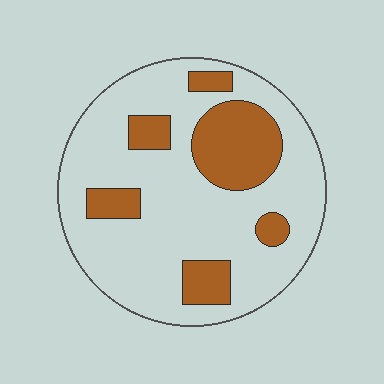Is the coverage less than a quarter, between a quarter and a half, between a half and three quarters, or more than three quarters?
Less than a quarter.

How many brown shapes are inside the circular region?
6.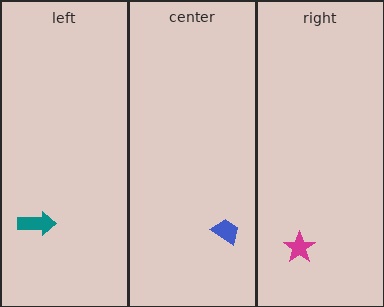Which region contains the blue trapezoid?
The center region.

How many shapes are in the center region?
1.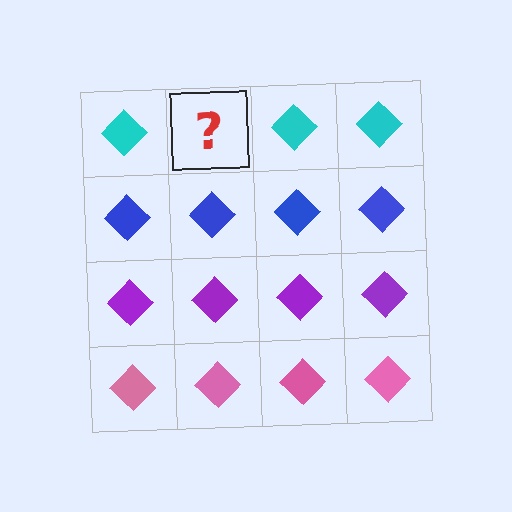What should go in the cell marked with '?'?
The missing cell should contain a cyan diamond.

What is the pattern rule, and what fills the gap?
The rule is that each row has a consistent color. The gap should be filled with a cyan diamond.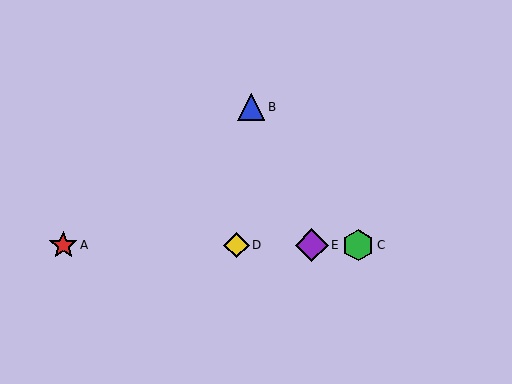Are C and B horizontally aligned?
No, C is at y≈245 and B is at y≈107.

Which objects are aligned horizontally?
Objects A, C, D, E are aligned horizontally.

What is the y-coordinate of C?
Object C is at y≈245.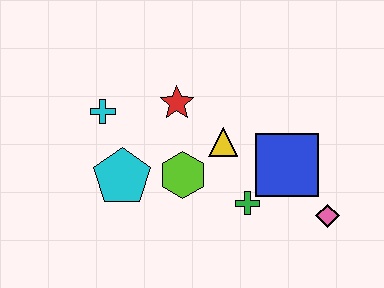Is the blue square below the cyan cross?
Yes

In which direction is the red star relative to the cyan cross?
The red star is to the right of the cyan cross.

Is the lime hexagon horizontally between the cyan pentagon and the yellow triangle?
Yes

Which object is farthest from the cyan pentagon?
The pink diamond is farthest from the cyan pentagon.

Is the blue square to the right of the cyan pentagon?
Yes